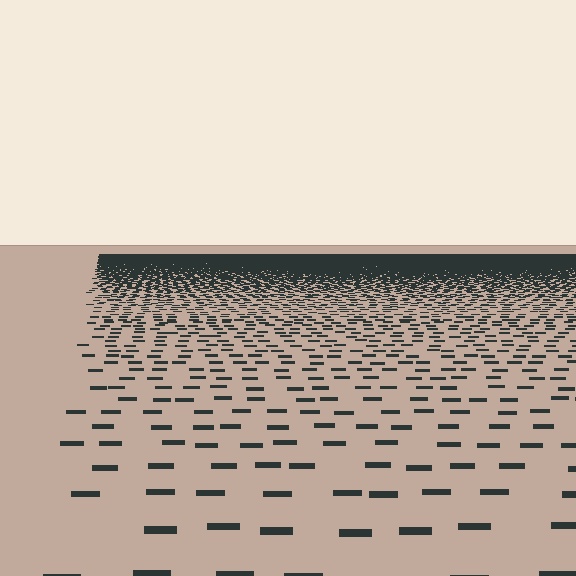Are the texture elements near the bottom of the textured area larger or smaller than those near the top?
Larger. Near the bottom, elements are closer to the viewer and appear at a bigger on-screen size.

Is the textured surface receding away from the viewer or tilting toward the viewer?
The surface is receding away from the viewer. Texture elements get smaller and denser toward the top.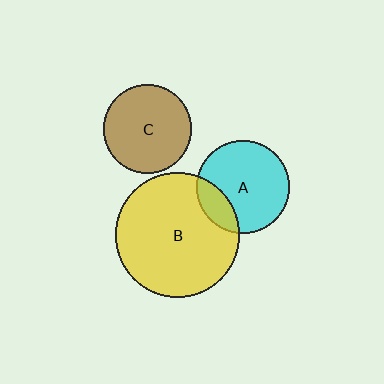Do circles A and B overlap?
Yes.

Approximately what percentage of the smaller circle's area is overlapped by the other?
Approximately 20%.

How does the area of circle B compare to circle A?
Approximately 1.8 times.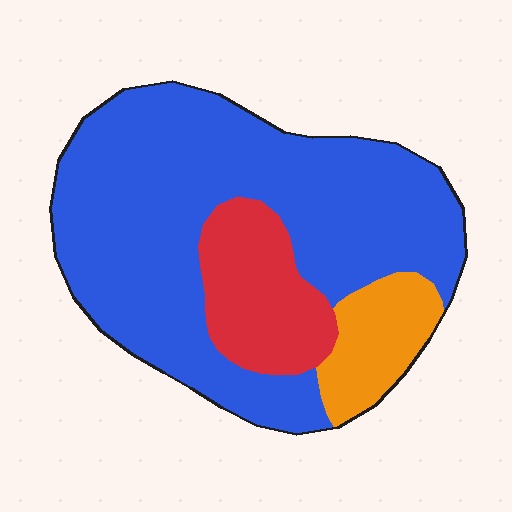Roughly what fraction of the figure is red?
Red takes up between a sixth and a third of the figure.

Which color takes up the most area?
Blue, at roughly 70%.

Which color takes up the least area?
Orange, at roughly 10%.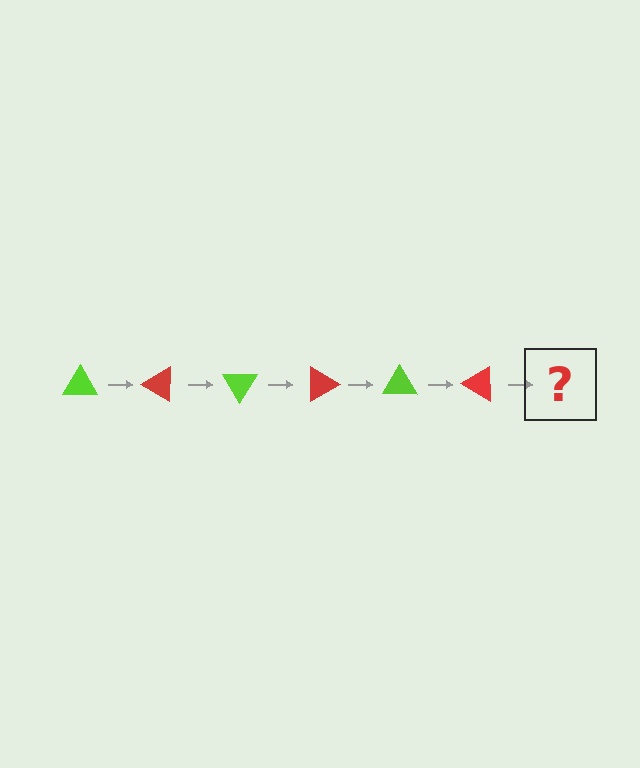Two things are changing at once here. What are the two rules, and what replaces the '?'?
The two rules are that it rotates 30 degrees each step and the color cycles through lime and red. The '?' should be a lime triangle, rotated 180 degrees from the start.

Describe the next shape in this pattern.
It should be a lime triangle, rotated 180 degrees from the start.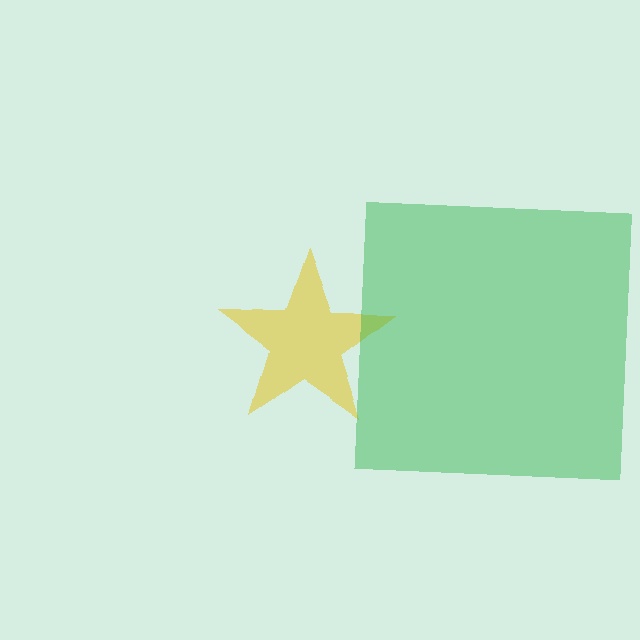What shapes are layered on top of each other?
The layered shapes are: a yellow star, a green square.